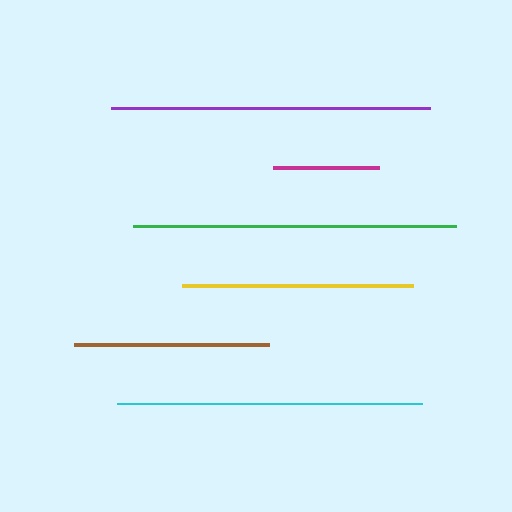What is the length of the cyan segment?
The cyan segment is approximately 306 pixels long.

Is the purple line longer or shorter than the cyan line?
The purple line is longer than the cyan line.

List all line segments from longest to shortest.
From longest to shortest: green, purple, cyan, yellow, brown, magenta.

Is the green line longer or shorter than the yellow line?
The green line is longer than the yellow line.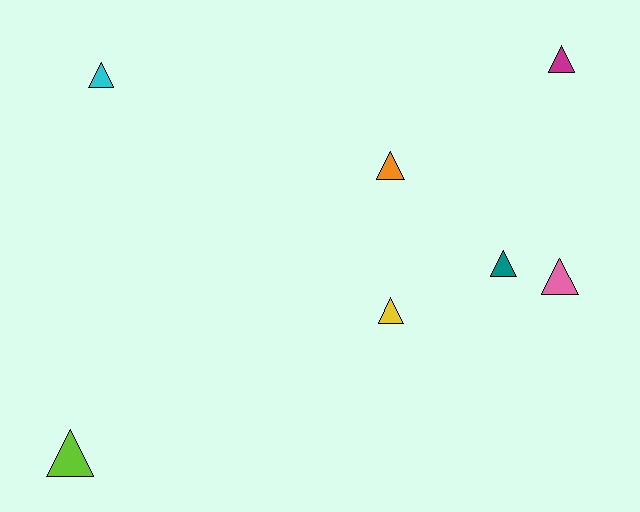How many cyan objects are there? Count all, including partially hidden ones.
There is 1 cyan object.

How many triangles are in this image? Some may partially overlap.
There are 7 triangles.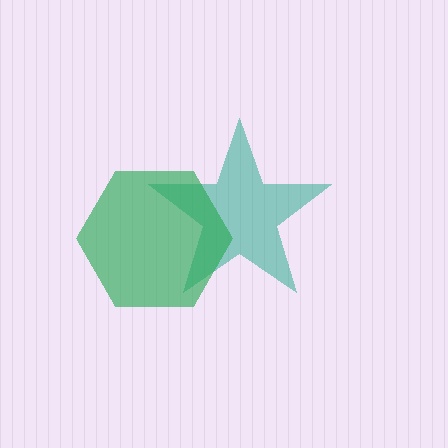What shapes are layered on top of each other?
The layered shapes are: a teal star, a green hexagon.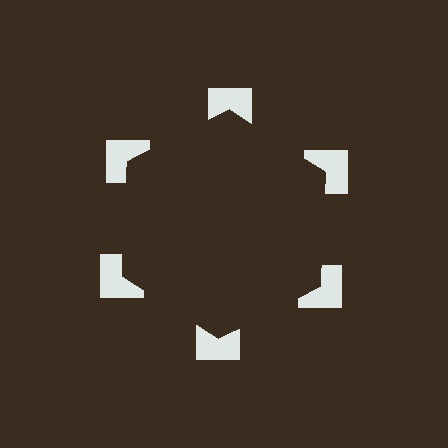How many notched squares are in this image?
There are 6 — one at each vertex of the illusory hexagon.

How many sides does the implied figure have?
6 sides.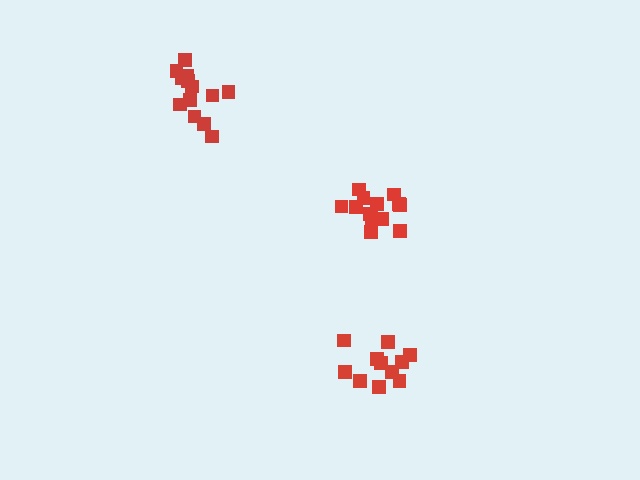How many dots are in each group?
Group 1: 14 dots, Group 2: 11 dots, Group 3: 13 dots (38 total).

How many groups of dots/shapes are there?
There are 3 groups.